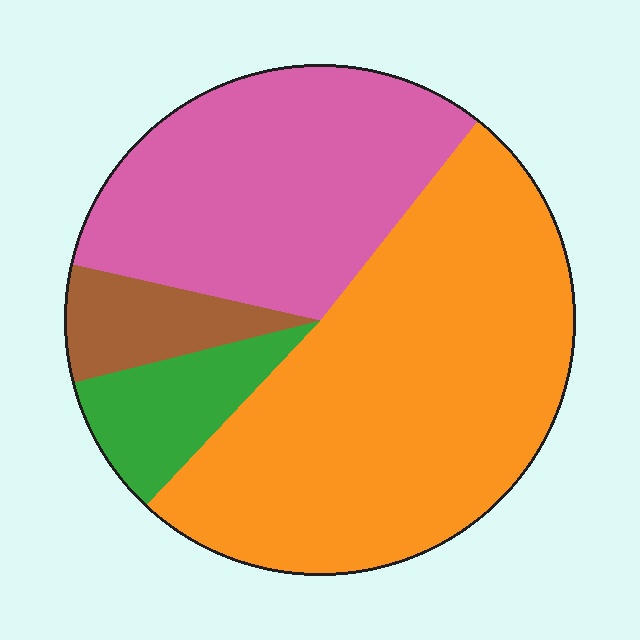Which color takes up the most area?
Orange, at roughly 50%.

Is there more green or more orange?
Orange.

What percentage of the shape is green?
Green takes up about one tenth (1/10) of the shape.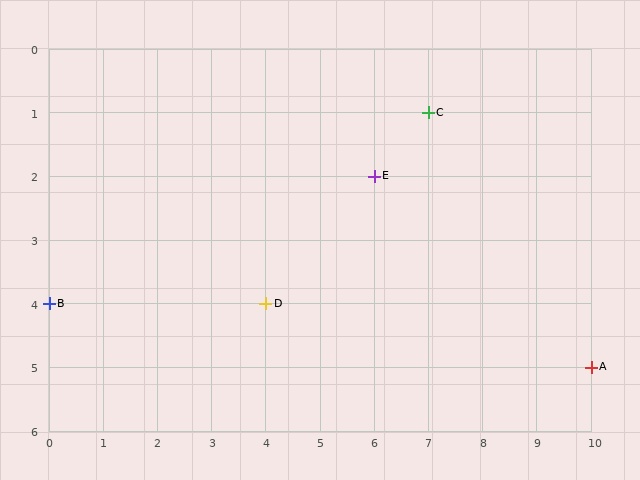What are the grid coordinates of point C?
Point C is at grid coordinates (7, 1).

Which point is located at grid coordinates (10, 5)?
Point A is at (10, 5).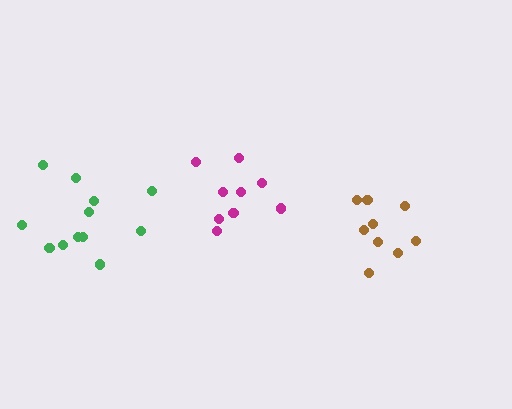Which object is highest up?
The magenta cluster is topmost.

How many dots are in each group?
Group 1: 9 dots, Group 2: 9 dots, Group 3: 12 dots (30 total).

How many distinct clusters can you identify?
There are 3 distinct clusters.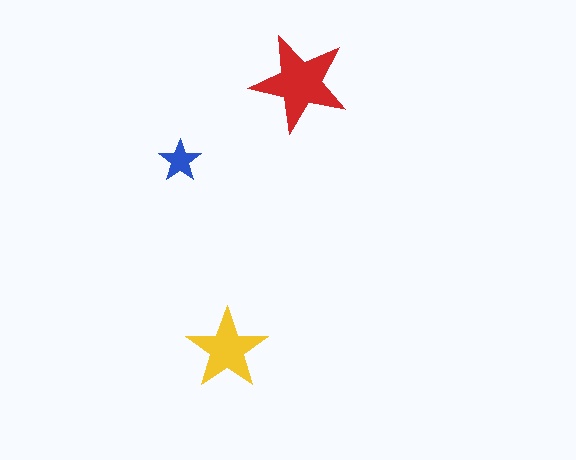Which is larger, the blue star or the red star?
The red one.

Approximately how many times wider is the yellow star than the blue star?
About 2 times wider.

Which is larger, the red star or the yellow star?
The red one.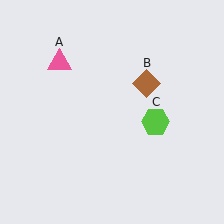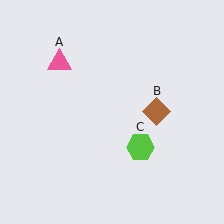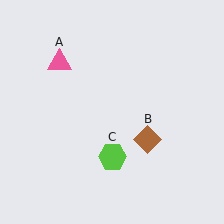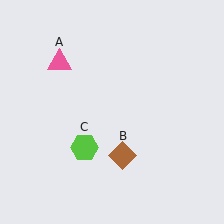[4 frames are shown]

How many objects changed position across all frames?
2 objects changed position: brown diamond (object B), lime hexagon (object C).